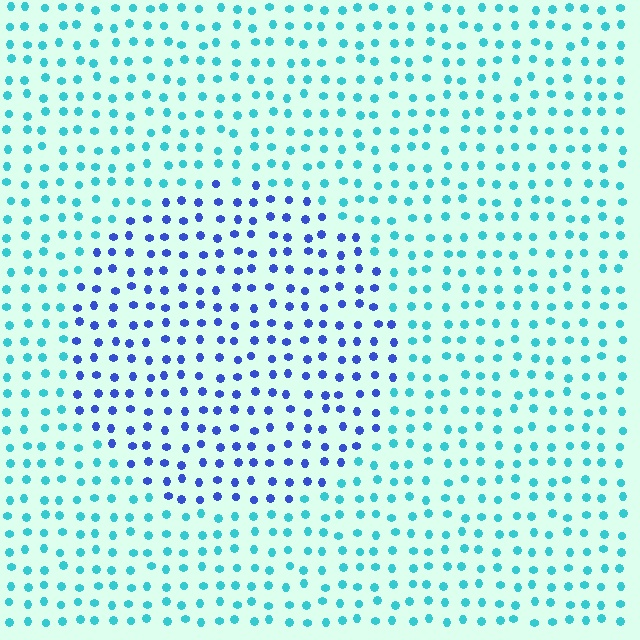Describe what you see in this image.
The image is filled with small cyan elements in a uniform arrangement. A circle-shaped region is visible where the elements are tinted to a slightly different hue, forming a subtle color boundary.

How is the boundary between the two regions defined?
The boundary is defined purely by a slight shift in hue (about 47 degrees). Spacing, size, and orientation are identical on both sides.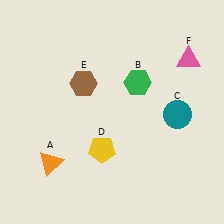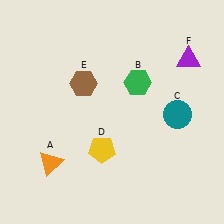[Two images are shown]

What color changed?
The triangle (F) changed from pink in Image 1 to purple in Image 2.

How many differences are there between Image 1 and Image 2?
There is 1 difference between the two images.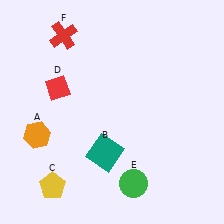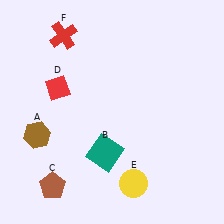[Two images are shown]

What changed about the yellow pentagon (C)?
In Image 1, C is yellow. In Image 2, it changed to brown.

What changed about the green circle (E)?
In Image 1, E is green. In Image 2, it changed to yellow.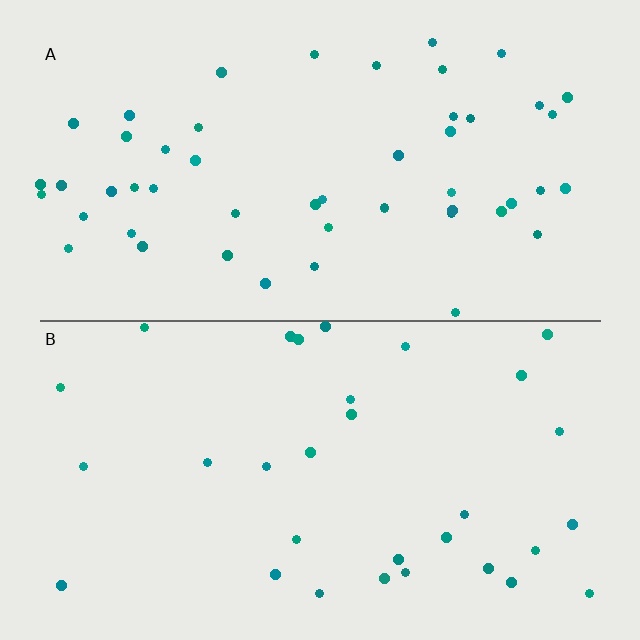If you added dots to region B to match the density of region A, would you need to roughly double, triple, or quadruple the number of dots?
Approximately double.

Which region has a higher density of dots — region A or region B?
A (the top).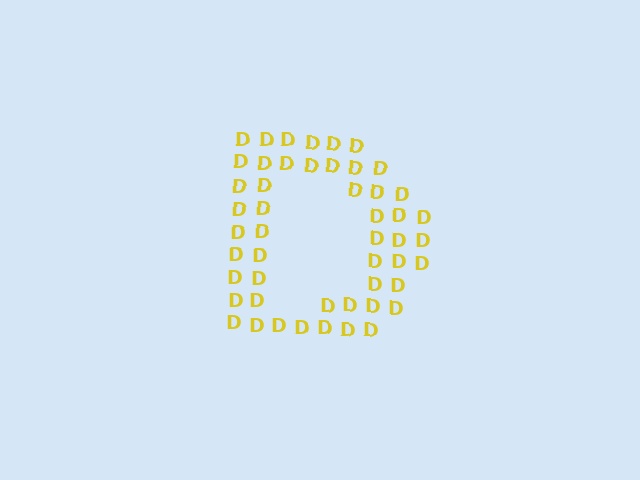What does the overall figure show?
The overall figure shows the letter D.